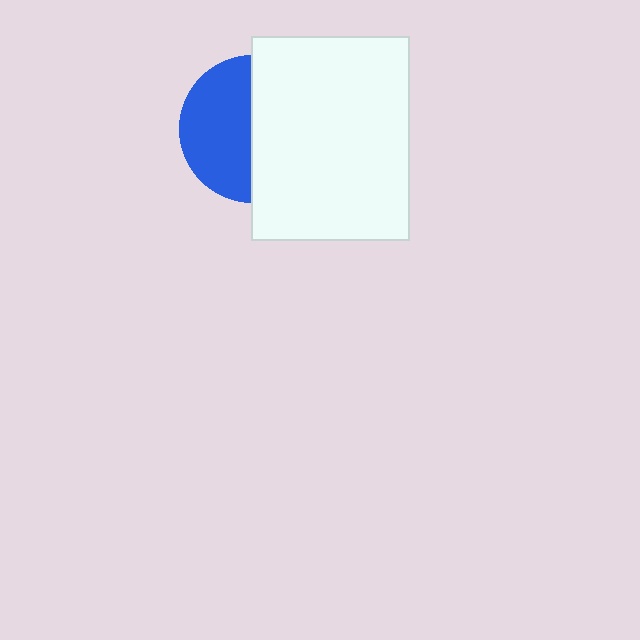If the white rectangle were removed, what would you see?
You would see the complete blue circle.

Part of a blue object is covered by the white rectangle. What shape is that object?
It is a circle.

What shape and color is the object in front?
The object in front is a white rectangle.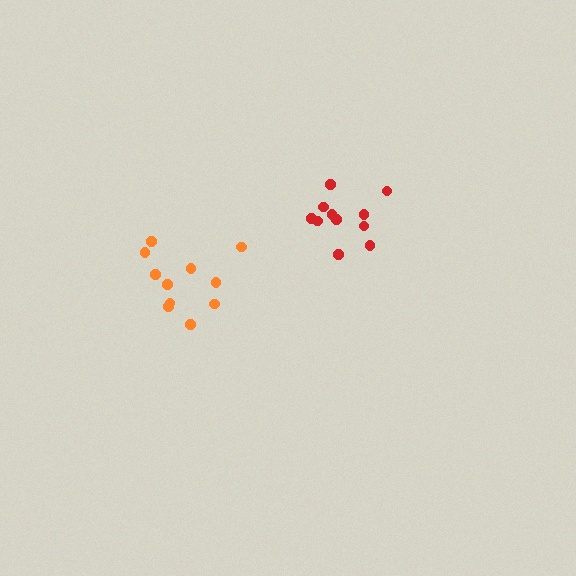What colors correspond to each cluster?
The clusters are colored: orange, red.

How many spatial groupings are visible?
There are 2 spatial groupings.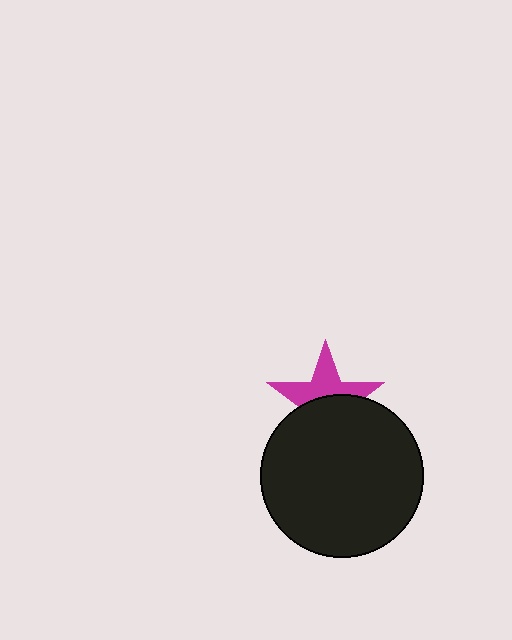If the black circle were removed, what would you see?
You would see the complete magenta star.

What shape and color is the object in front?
The object in front is a black circle.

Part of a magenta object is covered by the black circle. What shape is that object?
It is a star.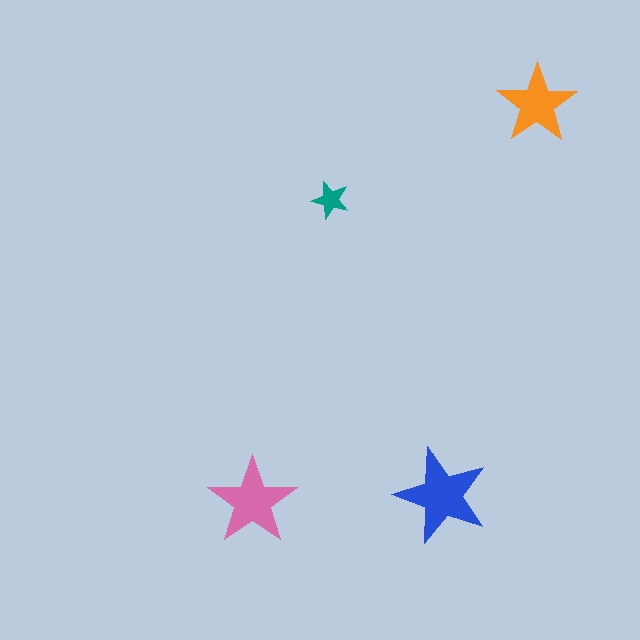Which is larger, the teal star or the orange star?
The orange one.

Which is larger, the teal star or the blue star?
The blue one.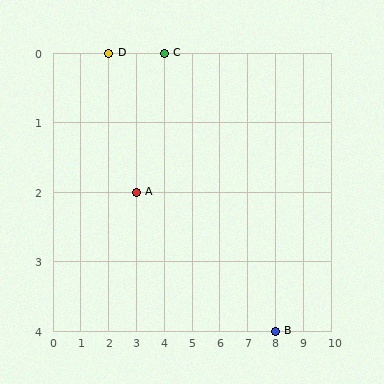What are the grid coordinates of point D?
Point D is at grid coordinates (2, 0).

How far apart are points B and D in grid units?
Points B and D are 6 columns and 4 rows apart (about 7.2 grid units diagonally).